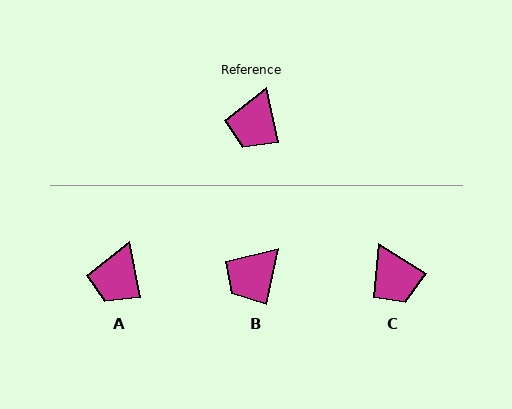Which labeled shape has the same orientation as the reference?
A.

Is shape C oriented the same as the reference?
No, it is off by about 47 degrees.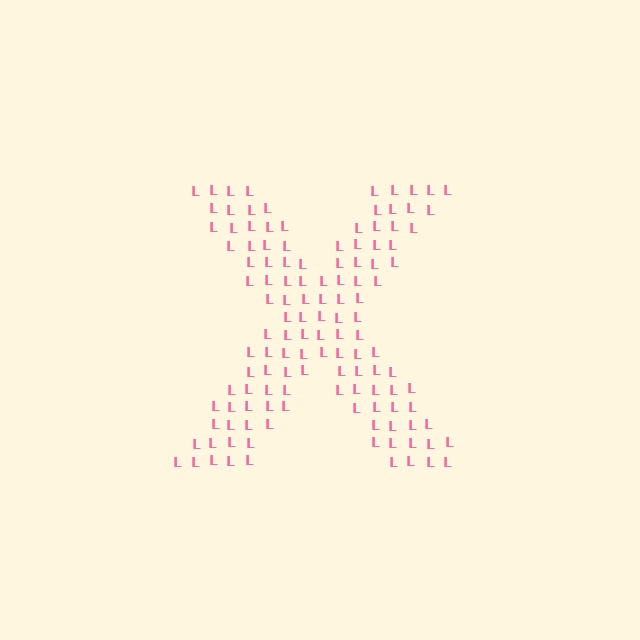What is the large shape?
The large shape is the letter X.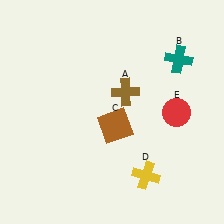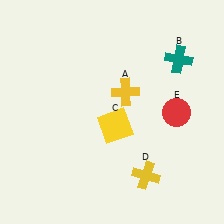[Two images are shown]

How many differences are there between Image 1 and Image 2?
There are 2 differences between the two images.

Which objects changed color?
A changed from brown to yellow. C changed from brown to yellow.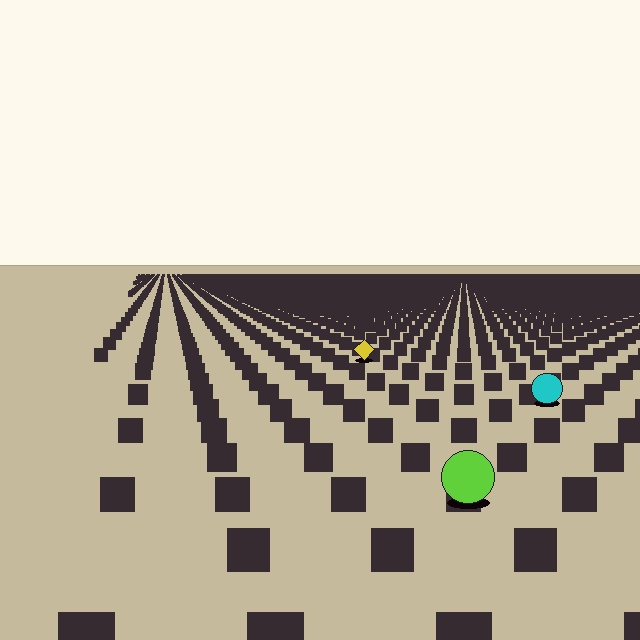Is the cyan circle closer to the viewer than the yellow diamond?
Yes. The cyan circle is closer — you can tell from the texture gradient: the ground texture is coarser near it.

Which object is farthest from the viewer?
The yellow diamond is farthest from the viewer. It appears smaller and the ground texture around it is denser.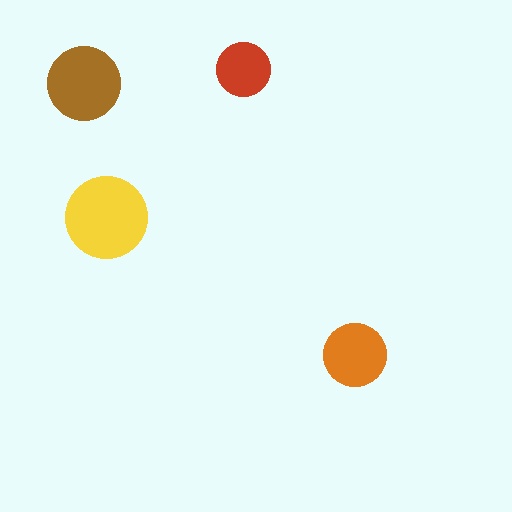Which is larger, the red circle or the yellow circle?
The yellow one.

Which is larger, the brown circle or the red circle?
The brown one.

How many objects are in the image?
There are 4 objects in the image.